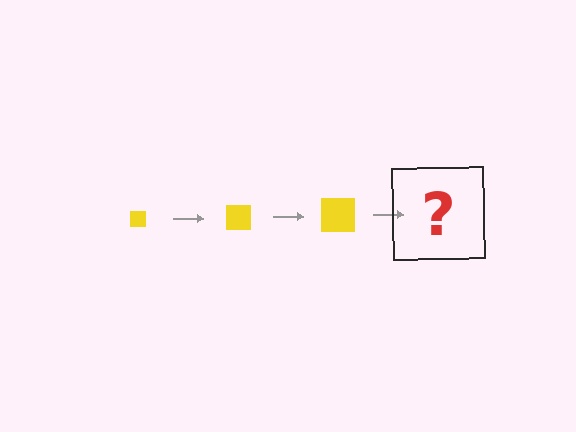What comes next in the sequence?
The next element should be a yellow square, larger than the previous one.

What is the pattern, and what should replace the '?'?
The pattern is that the square gets progressively larger each step. The '?' should be a yellow square, larger than the previous one.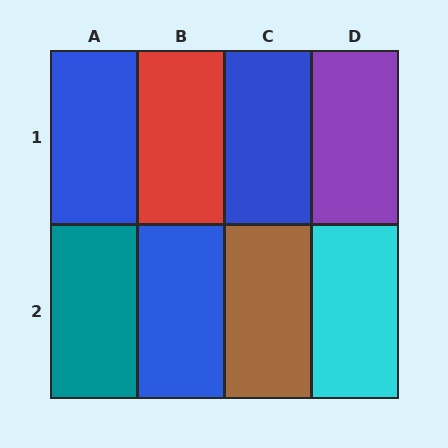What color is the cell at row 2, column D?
Cyan.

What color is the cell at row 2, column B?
Blue.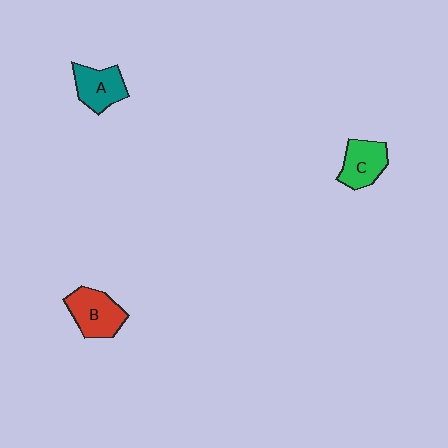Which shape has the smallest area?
Shape C (green).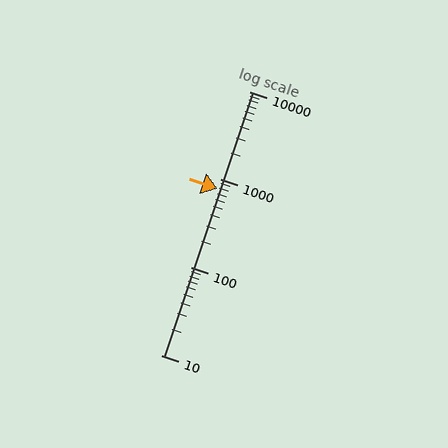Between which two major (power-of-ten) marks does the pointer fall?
The pointer is between 100 and 1000.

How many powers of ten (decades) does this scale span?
The scale spans 3 decades, from 10 to 10000.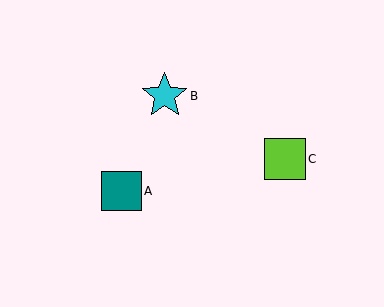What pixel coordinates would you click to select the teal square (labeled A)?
Click at (121, 191) to select the teal square A.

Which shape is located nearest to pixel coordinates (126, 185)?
The teal square (labeled A) at (121, 191) is nearest to that location.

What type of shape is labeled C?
Shape C is a lime square.